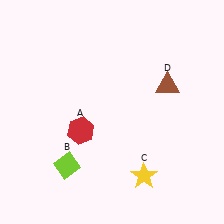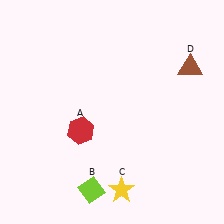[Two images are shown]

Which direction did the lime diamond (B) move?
The lime diamond (B) moved down.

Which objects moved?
The objects that moved are: the lime diamond (B), the yellow star (C), the brown triangle (D).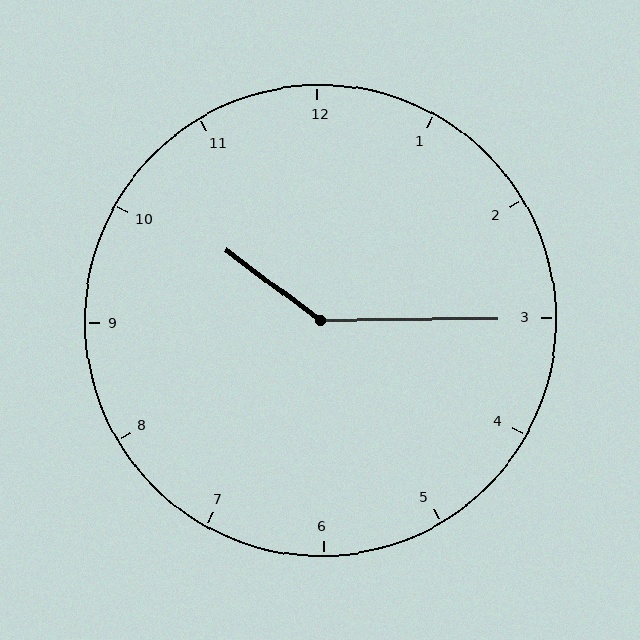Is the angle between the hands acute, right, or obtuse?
It is obtuse.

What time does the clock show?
10:15.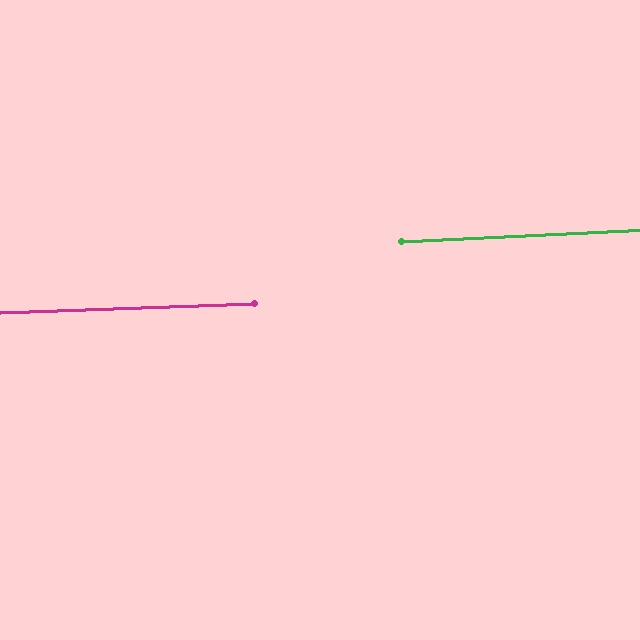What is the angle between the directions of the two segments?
Approximately 1 degree.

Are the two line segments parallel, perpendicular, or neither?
Parallel — their directions differ by only 0.8°.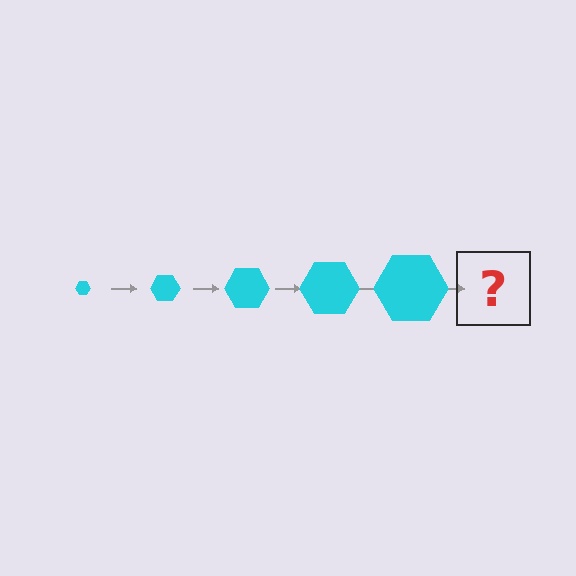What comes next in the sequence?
The next element should be a cyan hexagon, larger than the previous one.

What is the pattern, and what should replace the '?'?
The pattern is that the hexagon gets progressively larger each step. The '?' should be a cyan hexagon, larger than the previous one.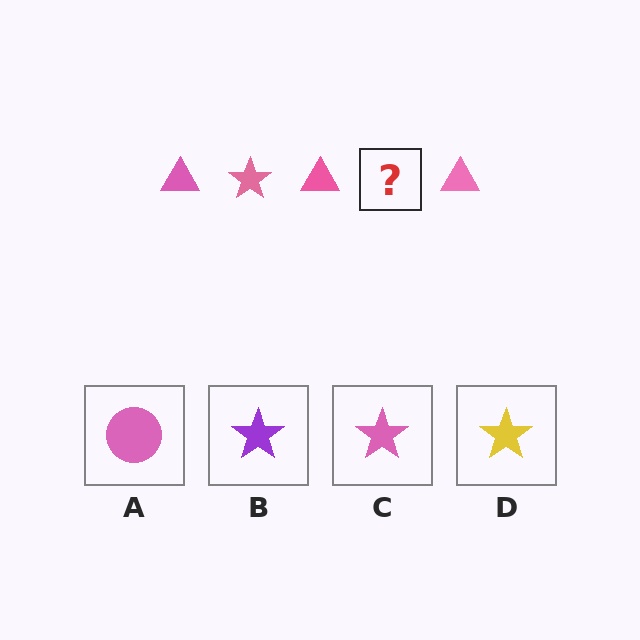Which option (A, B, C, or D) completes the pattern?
C.